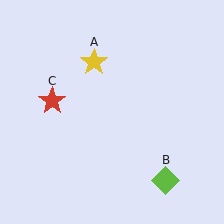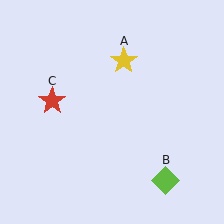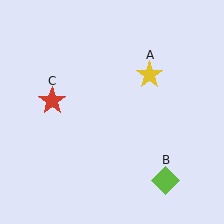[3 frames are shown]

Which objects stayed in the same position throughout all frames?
Lime diamond (object B) and red star (object C) remained stationary.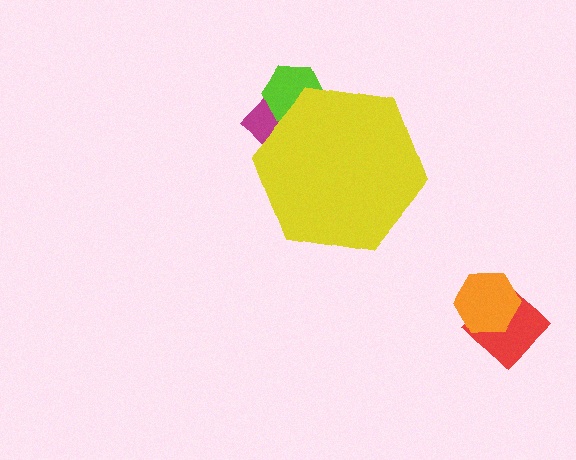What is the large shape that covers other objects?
A yellow hexagon.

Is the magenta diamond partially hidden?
Yes, the magenta diamond is partially hidden behind the yellow hexagon.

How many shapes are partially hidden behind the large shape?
2 shapes are partially hidden.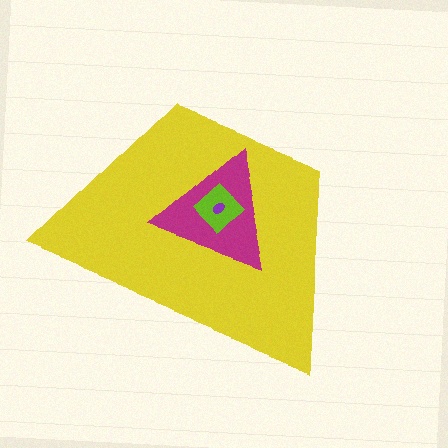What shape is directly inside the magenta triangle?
The lime diamond.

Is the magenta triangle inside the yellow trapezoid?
Yes.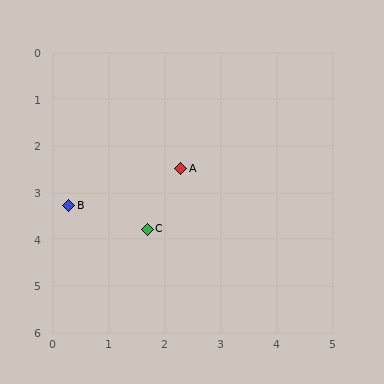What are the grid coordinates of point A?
Point A is at approximately (2.3, 2.5).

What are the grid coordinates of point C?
Point C is at approximately (1.7, 3.8).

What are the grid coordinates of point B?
Point B is at approximately (0.3, 3.3).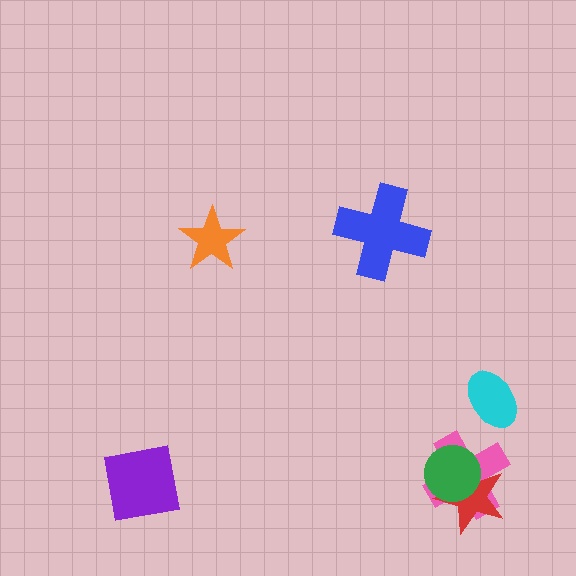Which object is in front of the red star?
The green circle is in front of the red star.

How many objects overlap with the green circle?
2 objects overlap with the green circle.